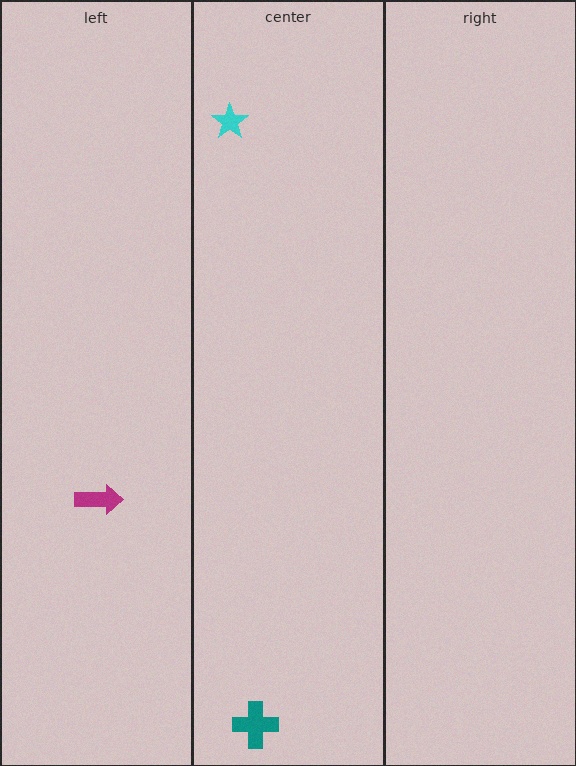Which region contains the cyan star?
The center region.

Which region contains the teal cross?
The center region.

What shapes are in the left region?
The magenta arrow.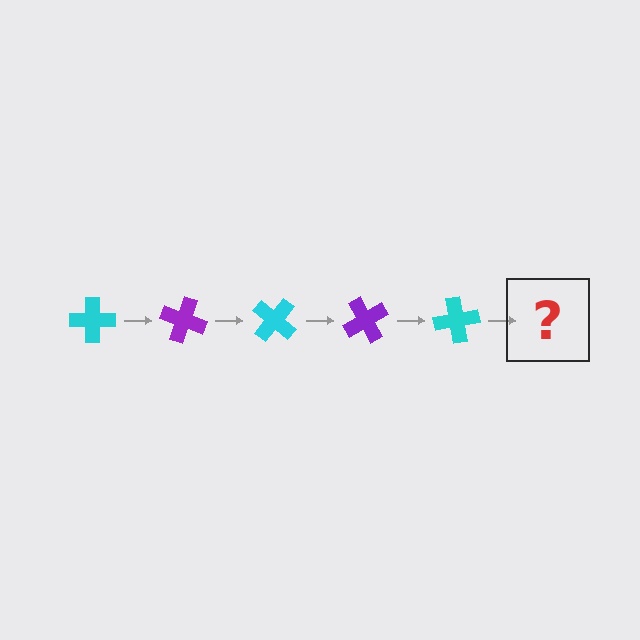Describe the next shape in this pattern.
It should be a purple cross, rotated 100 degrees from the start.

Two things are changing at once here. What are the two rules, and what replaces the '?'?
The two rules are that it rotates 20 degrees each step and the color cycles through cyan and purple. The '?' should be a purple cross, rotated 100 degrees from the start.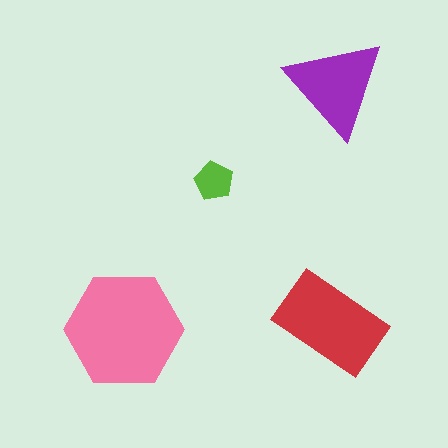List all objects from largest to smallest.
The pink hexagon, the red rectangle, the purple triangle, the lime pentagon.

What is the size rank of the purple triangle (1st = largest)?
3rd.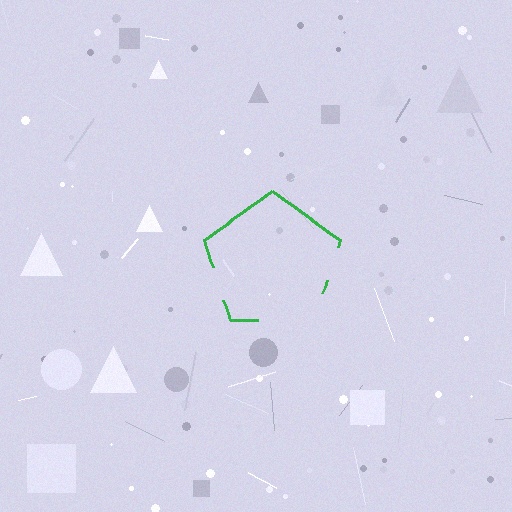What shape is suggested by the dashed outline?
The dashed outline suggests a pentagon.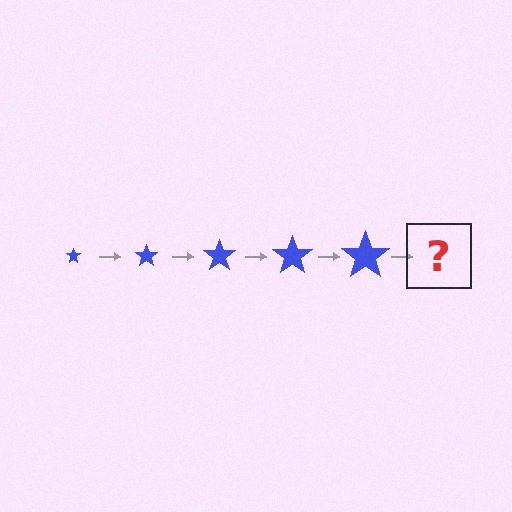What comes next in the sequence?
The next element should be a blue star, larger than the previous one.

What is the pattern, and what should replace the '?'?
The pattern is that the star gets progressively larger each step. The '?' should be a blue star, larger than the previous one.